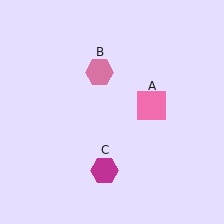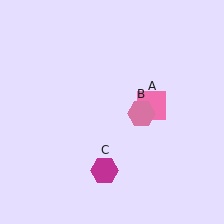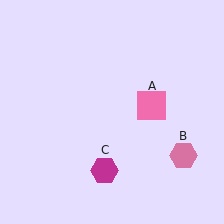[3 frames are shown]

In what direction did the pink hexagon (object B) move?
The pink hexagon (object B) moved down and to the right.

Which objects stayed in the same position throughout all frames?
Pink square (object A) and magenta hexagon (object C) remained stationary.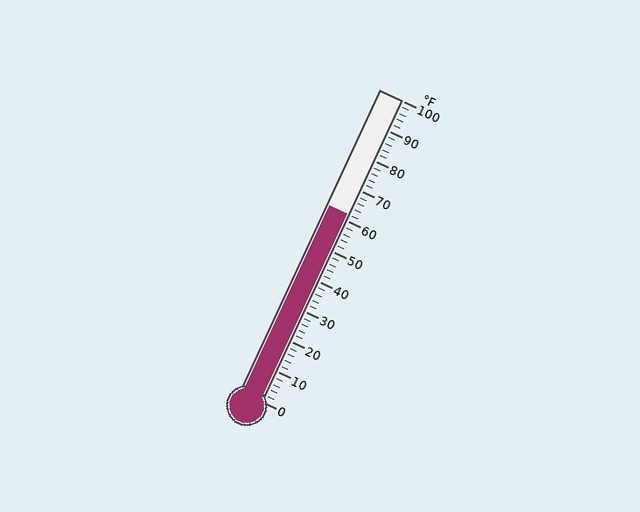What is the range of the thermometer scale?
The thermometer scale ranges from 0°F to 100°F.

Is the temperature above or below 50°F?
The temperature is above 50°F.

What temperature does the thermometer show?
The thermometer shows approximately 62°F.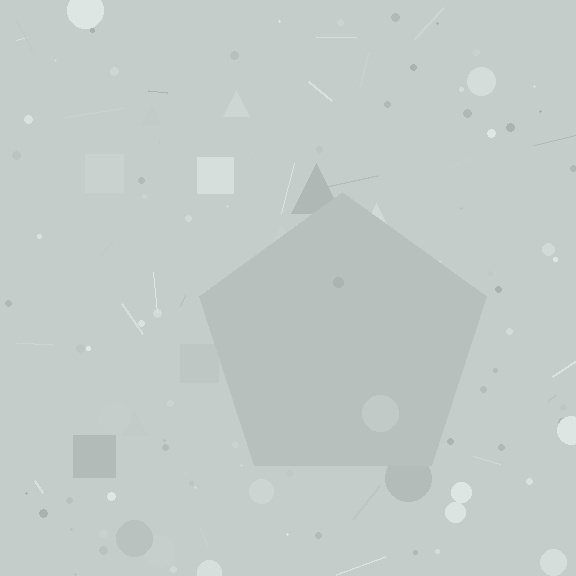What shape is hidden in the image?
A pentagon is hidden in the image.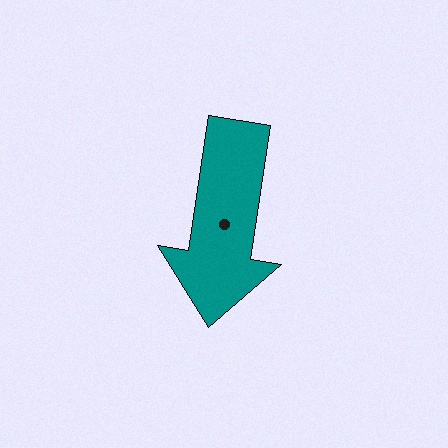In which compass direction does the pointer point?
South.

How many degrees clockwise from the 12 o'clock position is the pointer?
Approximately 188 degrees.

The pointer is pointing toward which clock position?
Roughly 6 o'clock.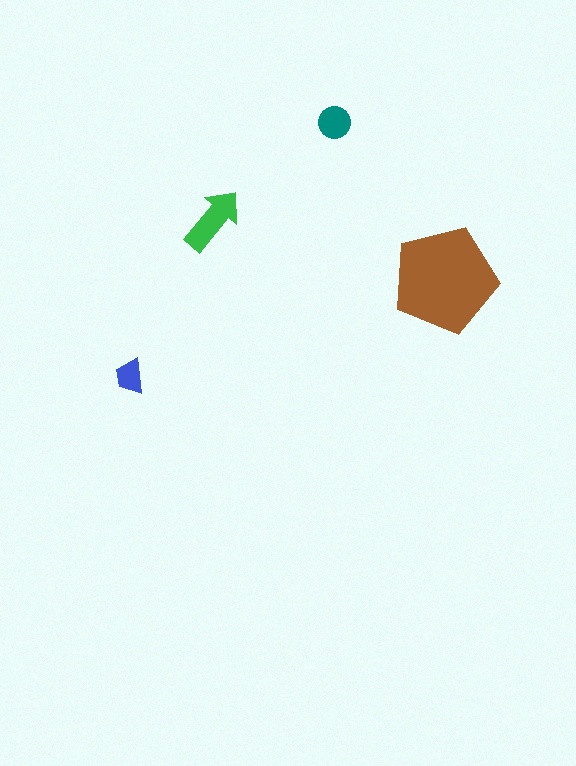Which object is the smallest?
The blue trapezoid.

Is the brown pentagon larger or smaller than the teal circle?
Larger.